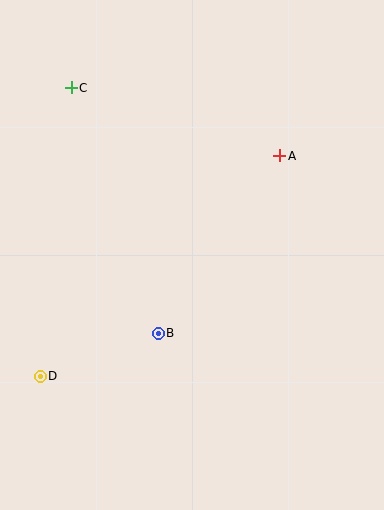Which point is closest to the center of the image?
Point B at (158, 333) is closest to the center.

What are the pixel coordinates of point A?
Point A is at (280, 156).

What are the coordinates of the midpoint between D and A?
The midpoint between D and A is at (160, 266).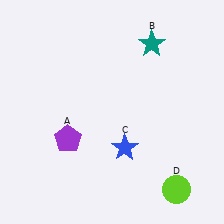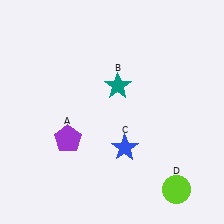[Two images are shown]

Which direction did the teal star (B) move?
The teal star (B) moved down.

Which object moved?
The teal star (B) moved down.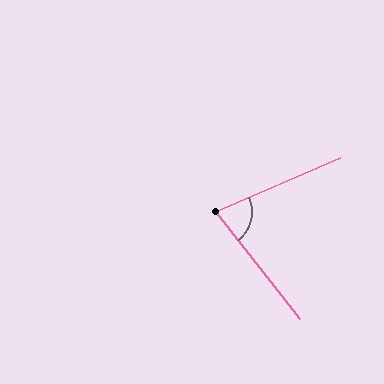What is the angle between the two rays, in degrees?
Approximately 76 degrees.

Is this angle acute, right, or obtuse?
It is acute.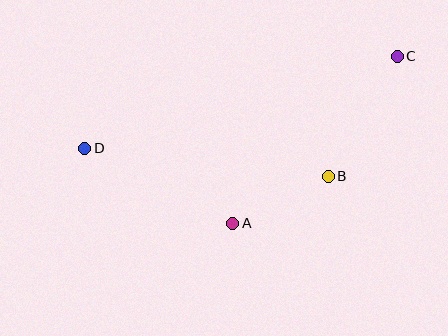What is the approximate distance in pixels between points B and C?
The distance between B and C is approximately 138 pixels.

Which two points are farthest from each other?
Points C and D are farthest from each other.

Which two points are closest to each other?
Points A and B are closest to each other.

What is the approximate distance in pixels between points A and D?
The distance between A and D is approximately 166 pixels.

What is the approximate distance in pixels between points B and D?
The distance between B and D is approximately 245 pixels.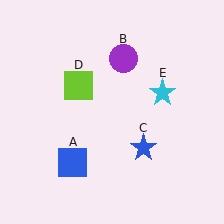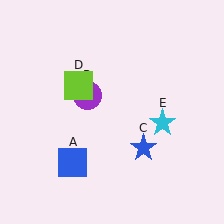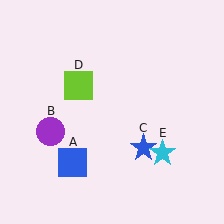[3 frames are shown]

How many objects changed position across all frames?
2 objects changed position: purple circle (object B), cyan star (object E).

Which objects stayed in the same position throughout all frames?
Blue square (object A) and blue star (object C) and lime square (object D) remained stationary.